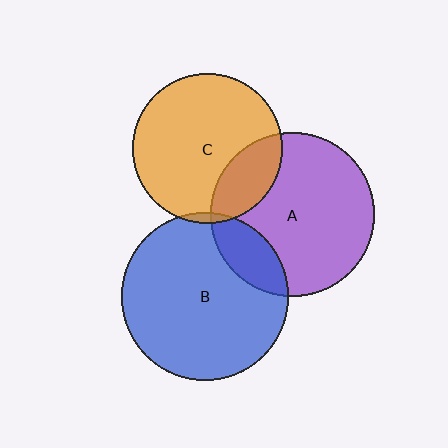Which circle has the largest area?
Circle B (blue).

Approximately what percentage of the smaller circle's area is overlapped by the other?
Approximately 5%.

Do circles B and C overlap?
Yes.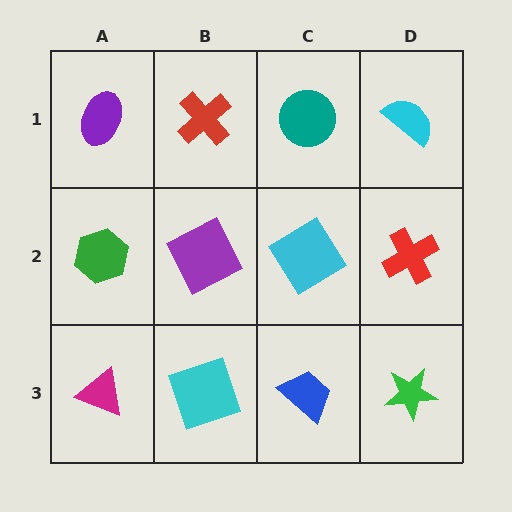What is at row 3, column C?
A blue trapezoid.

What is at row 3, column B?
A cyan square.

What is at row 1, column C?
A teal circle.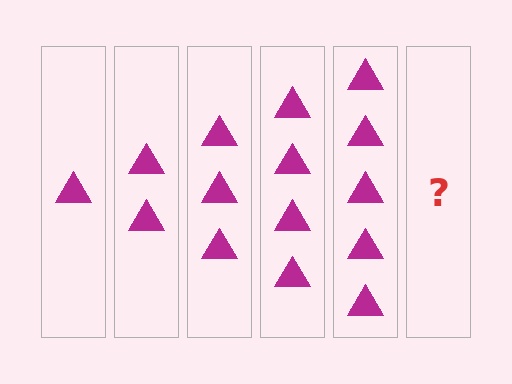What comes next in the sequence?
The next element should be 6 triangles.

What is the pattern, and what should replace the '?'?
The pattern is that each step adds one more triangle. The '?' should be 6 triangles.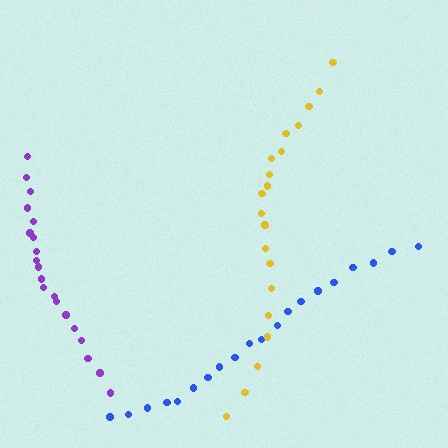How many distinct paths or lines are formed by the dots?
There are 3 distinct paths.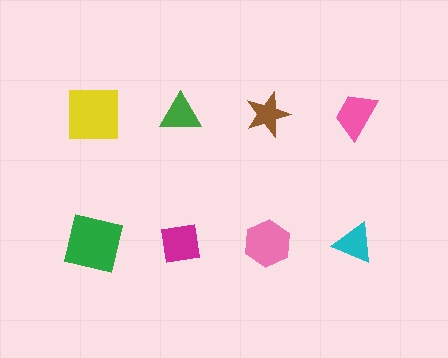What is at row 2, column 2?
A magenta square.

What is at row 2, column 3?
A pink hexagon.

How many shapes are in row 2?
4 shapes.